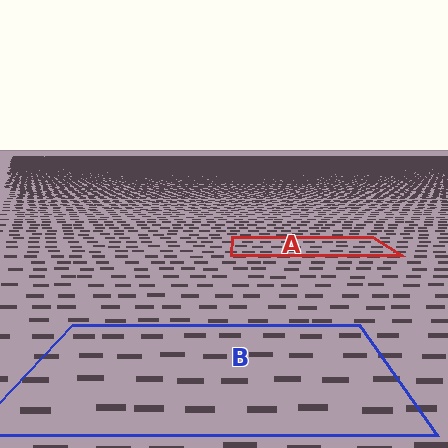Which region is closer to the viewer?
Region B is closer. The texture elements there are larger and more spread out.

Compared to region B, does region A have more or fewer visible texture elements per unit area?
Region A has more texture elements per unit area — they are packed more densely because it is farther away.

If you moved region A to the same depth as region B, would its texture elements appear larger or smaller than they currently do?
They would appear larger. At a closer depth, the same texture elements are projected at a bigger on-screen size.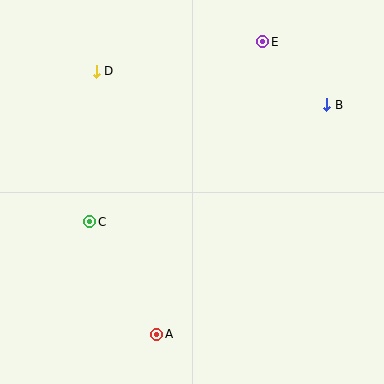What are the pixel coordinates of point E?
Point E is at (263, 42).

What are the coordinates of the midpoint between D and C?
The midpoint between D and C is at (93, 147).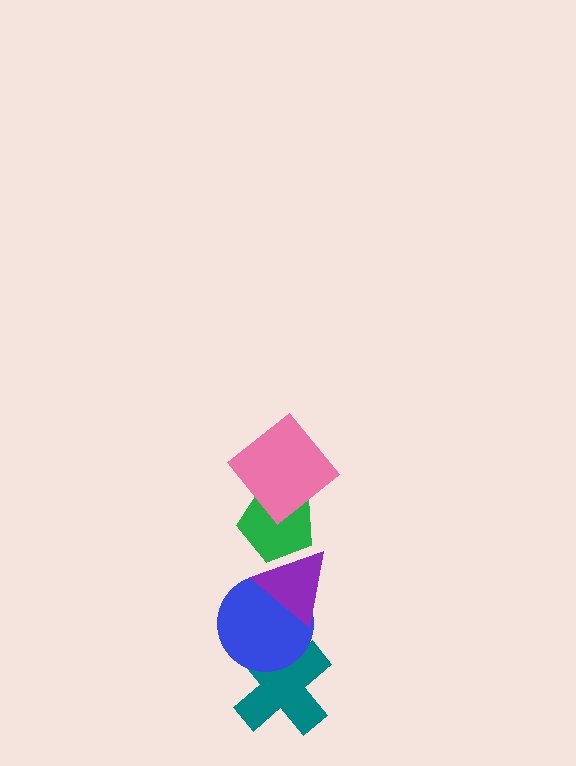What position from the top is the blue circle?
The blue circle is 4th from the top.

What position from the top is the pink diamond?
The pink diamond is 1st from the top.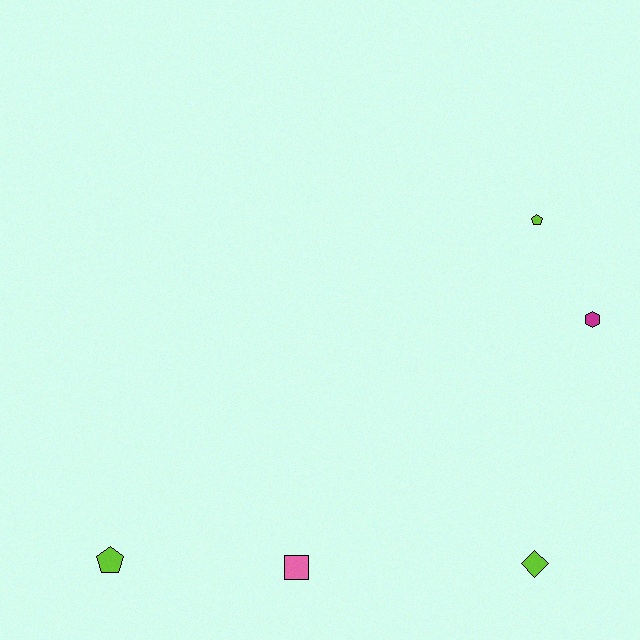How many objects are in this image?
There are 5 objects.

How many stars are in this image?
There are no stars.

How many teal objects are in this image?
There are no teal objects.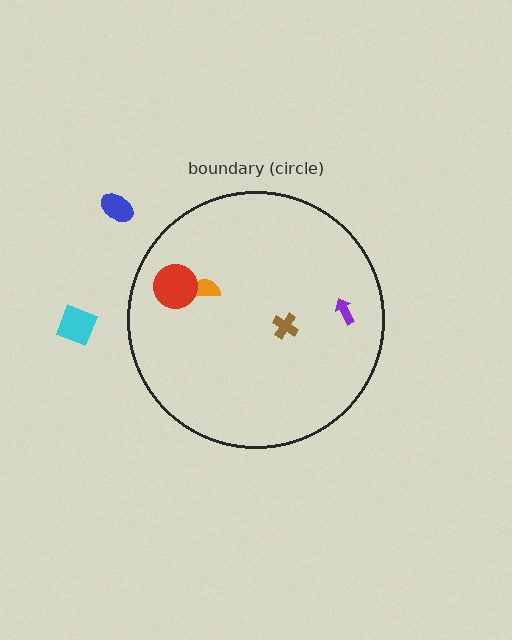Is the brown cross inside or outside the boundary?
Inside.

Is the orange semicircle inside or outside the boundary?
Inside.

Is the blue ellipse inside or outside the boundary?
Outside.